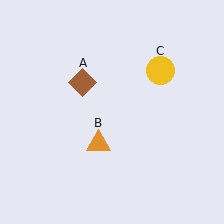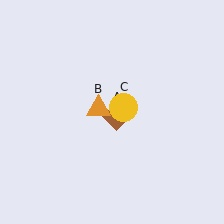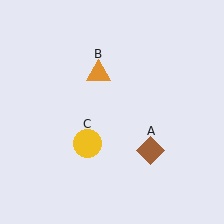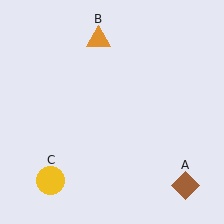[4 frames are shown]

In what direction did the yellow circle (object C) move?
The yellow circle (object C) moved down and to the left.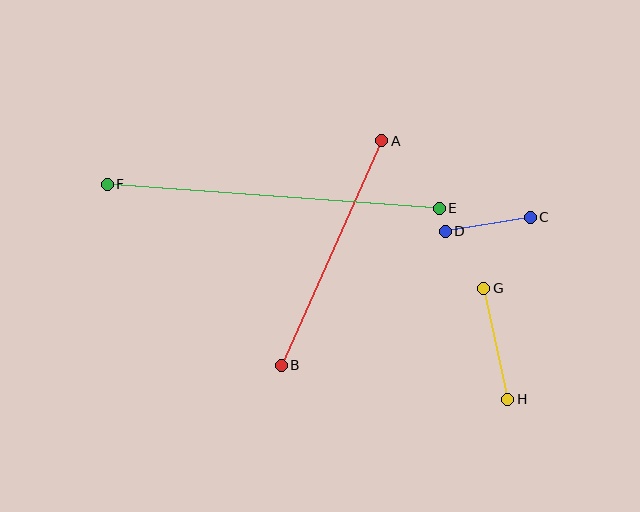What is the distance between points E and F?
The distance is approximately 333 pixels.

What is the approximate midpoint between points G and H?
The midpoint is at approximately (496, 344) pixels.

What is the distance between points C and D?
The distance is approximately 86 pixels.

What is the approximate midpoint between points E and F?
The midpoint is at approximately (273, 196) pixels.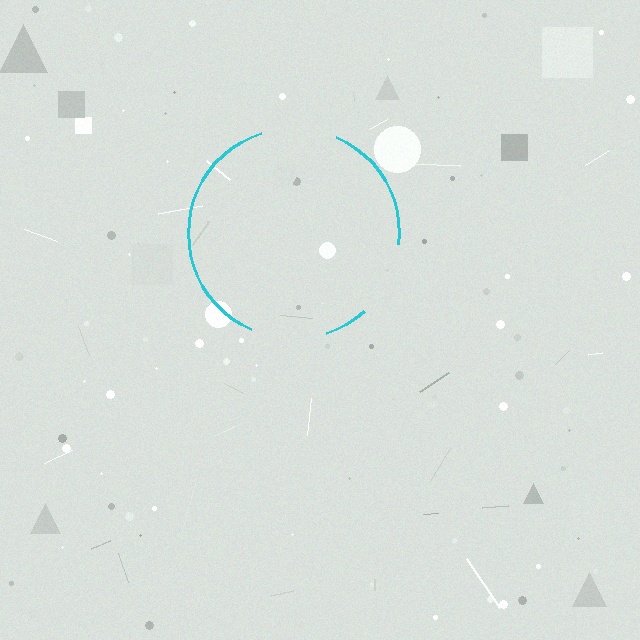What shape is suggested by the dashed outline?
The dashed outline suggests a circle.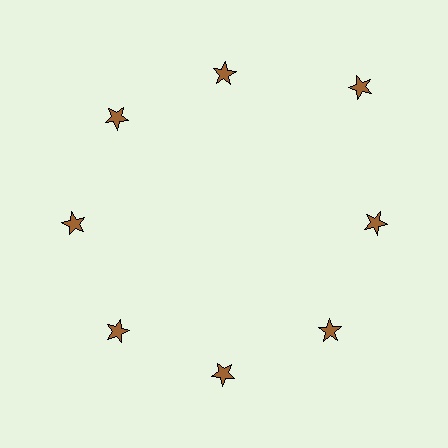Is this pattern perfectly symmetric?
No. The 8 brown stars are arranged in a ring, but one element near the 2 o'clock position is pushed outward from the center, breaking the 8-fold rotational symmetry.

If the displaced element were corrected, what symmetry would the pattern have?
It would have 8-fold rotational symmetry — the pattern would map onto itself every 45 degrees.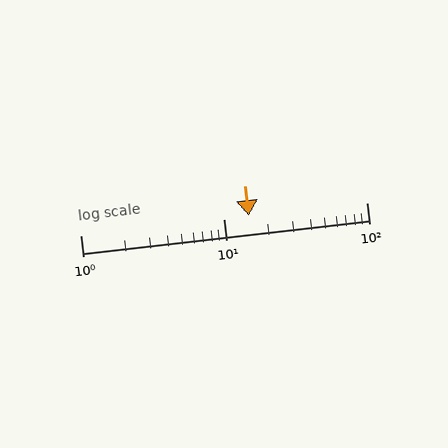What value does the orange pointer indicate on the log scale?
The pointer indicates approximately 15.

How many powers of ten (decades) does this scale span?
The scale spans 2 decades, from 1 to 100.